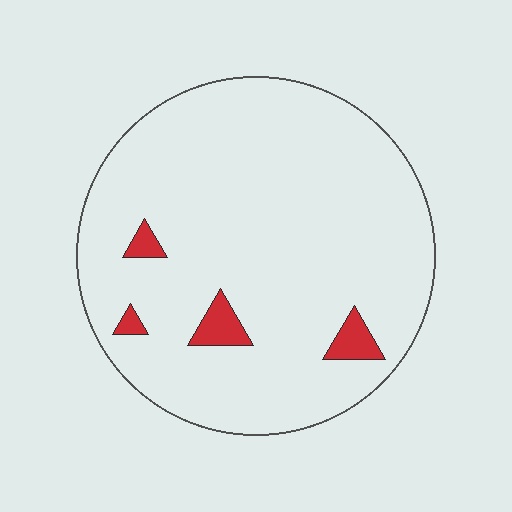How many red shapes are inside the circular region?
4.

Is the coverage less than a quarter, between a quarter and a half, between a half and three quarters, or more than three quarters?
Less than a quarter.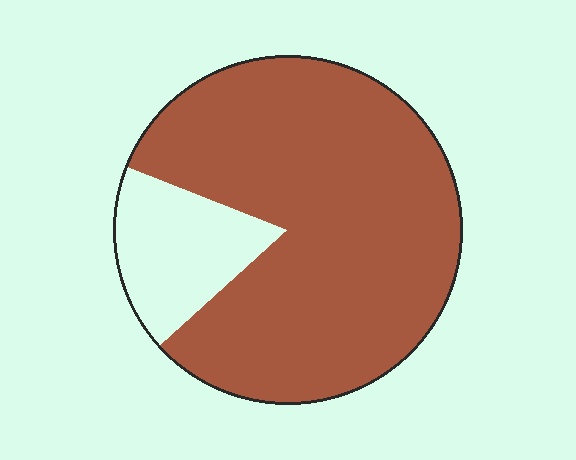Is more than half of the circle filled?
Yes.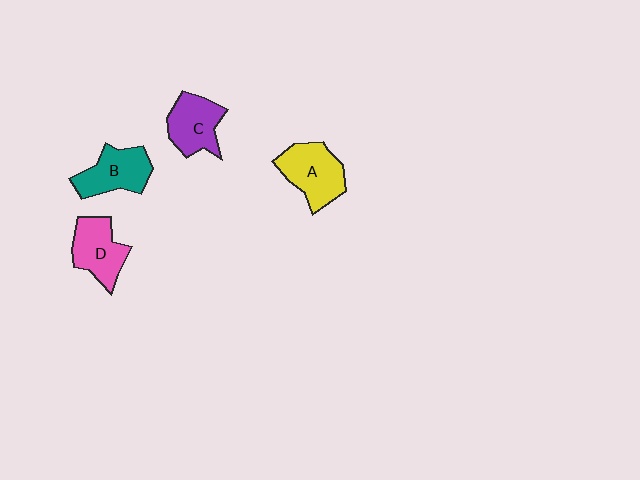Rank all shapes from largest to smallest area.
From largest to smallest: A (yellow), B (teal), D (pink), C (purple).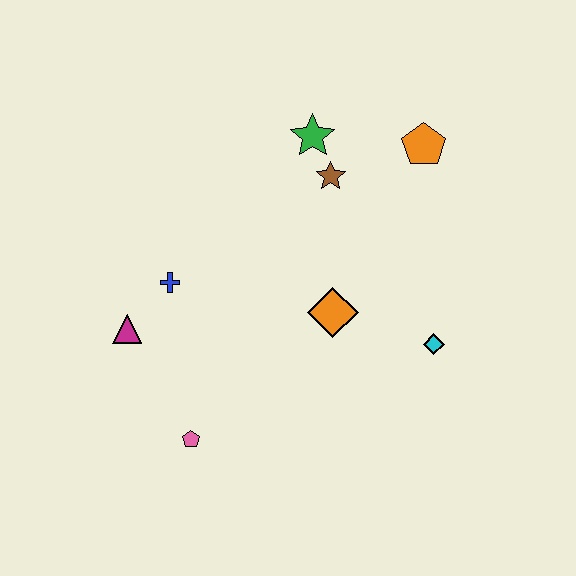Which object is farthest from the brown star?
The pink pentagon is farthest from the brown star.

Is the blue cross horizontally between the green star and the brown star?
No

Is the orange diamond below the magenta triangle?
No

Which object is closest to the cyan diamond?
The orange diamond is closest to the cyan diamond.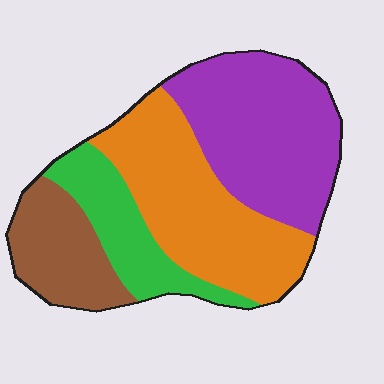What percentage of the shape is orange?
Orange takes up about one third (1/3) of the shape.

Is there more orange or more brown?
Orange.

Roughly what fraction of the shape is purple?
Purple covers around 35% of the shape.